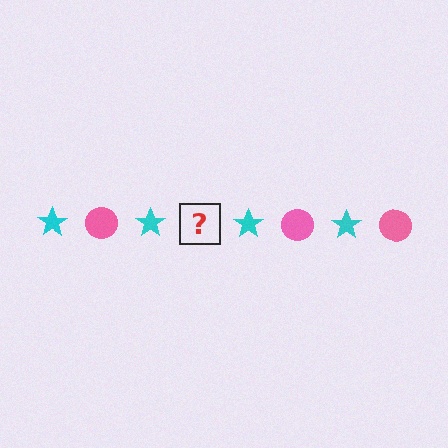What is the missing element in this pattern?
The missing element is a pink circle.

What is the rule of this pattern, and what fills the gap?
The rule is that the pattern alternates between cyan star and pink circle. The gap should be filled with a pink circle.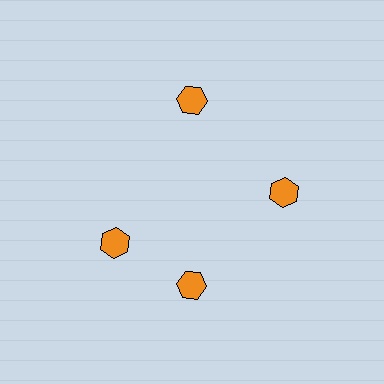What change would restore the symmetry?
The symmetry would be restored by rotating it back into even spacing with its neighbors so that all 4 hexagons sit at equal angles and equal distance from the center.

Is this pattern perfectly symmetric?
No. The 4 orange hexagons are arranged in a ring, but one element near the 9 o'clock position is rotated out of alignment along the ring, breaking the 4-fold rotational symmetry.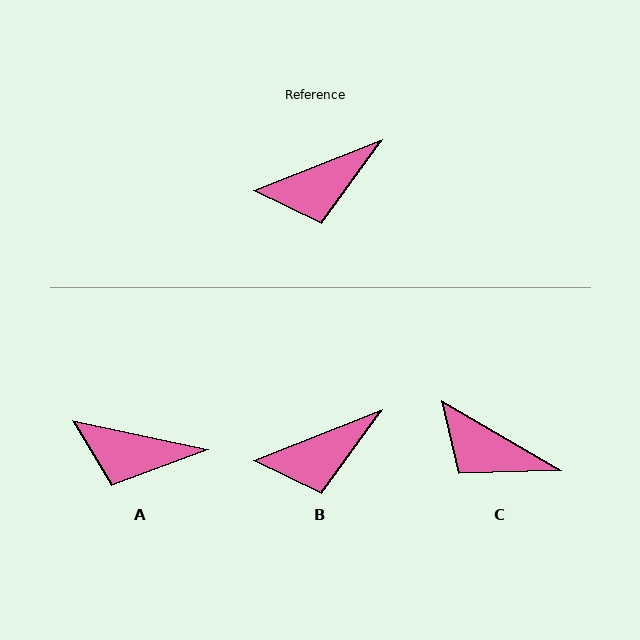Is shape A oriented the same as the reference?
No, it is off by about 34 degrees.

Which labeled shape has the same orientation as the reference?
B.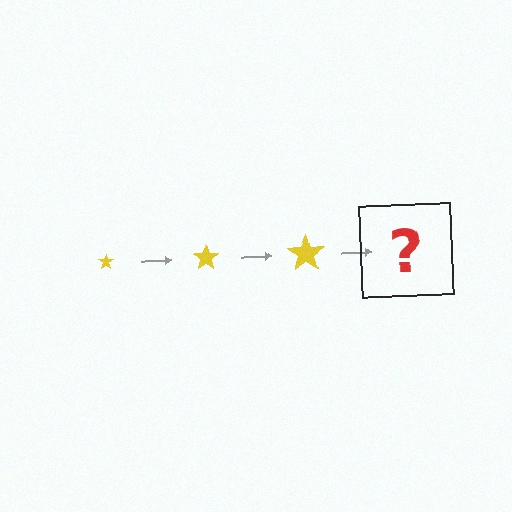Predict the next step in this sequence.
The next step is a yellow star, larger than the previous one.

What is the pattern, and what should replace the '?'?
The pattern is that the star gets progressively larger each step. The '?' should be a yellow star, larger than the previous one.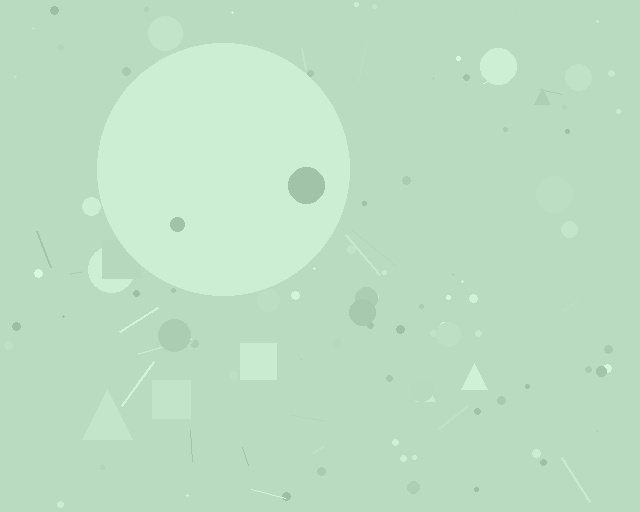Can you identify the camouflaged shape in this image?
The camouflaged shape is a circle.